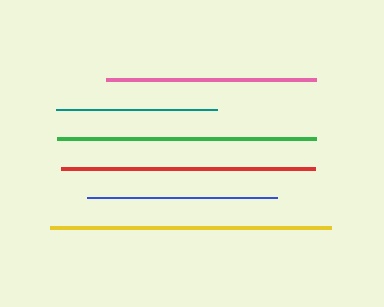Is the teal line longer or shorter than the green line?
The green line is longer than the teal line.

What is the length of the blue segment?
The blue segment is approximately 190 pixels long.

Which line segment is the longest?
The yellow line is the longest at approximately 281 pixels.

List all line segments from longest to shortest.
From longest to shortest: yellow, green, red, pink, blue, teal.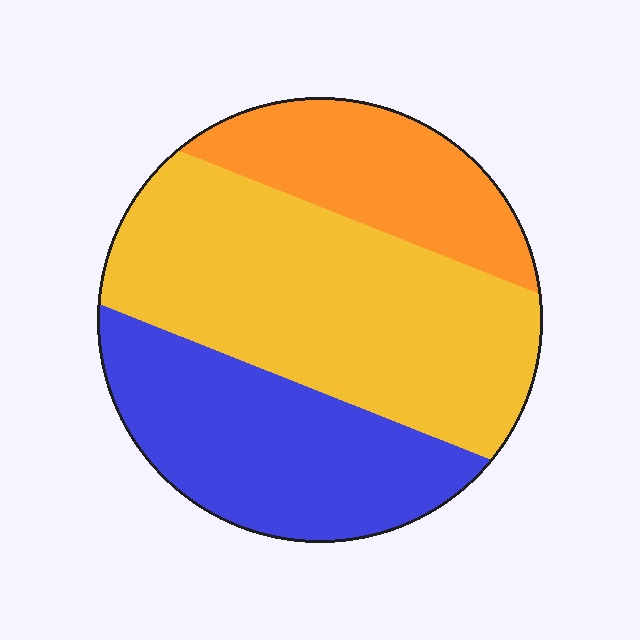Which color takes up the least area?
Orange, at roughly 20%.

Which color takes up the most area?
Yellow, at roughly 50%.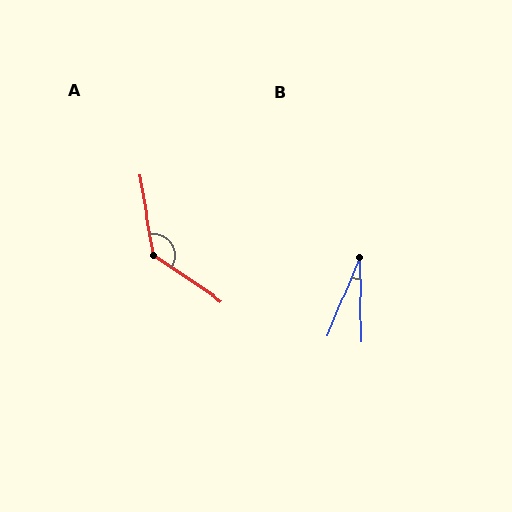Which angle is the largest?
A, at approximately 134 degrees.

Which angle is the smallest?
B, at approximately 24 degrees.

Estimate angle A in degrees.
Approximately 134 degrees.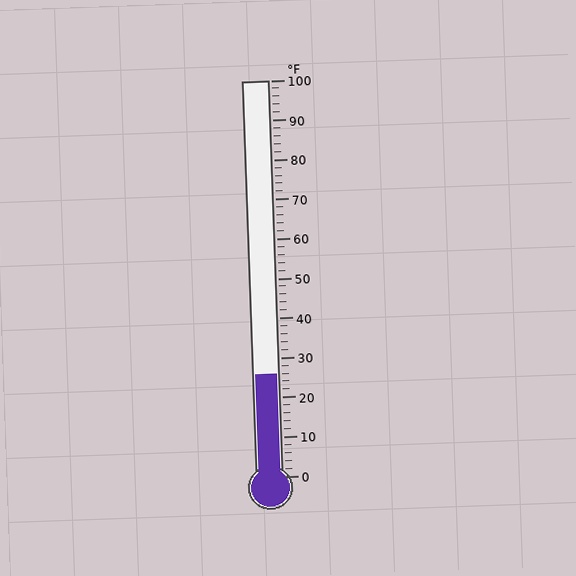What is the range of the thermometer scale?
The thermometer scale ranges from 0°F to 100°F.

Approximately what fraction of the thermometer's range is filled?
The thermometer is filled to approximately 25% of its range.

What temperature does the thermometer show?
The thermometer shows approximately 26°F.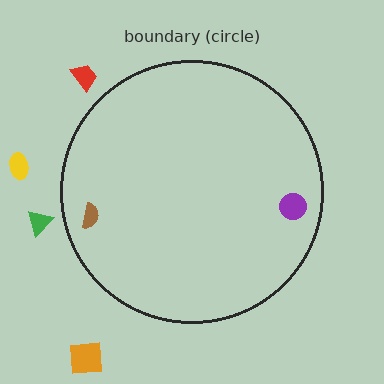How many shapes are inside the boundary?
2 inside, 4 outside.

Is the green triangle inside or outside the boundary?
Outside.